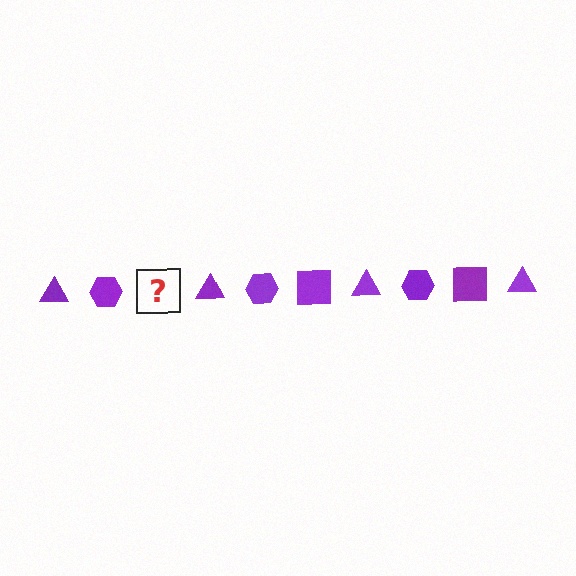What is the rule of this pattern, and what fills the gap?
The rule is that the pattern cycles through triangle, hexagon, square shapes in purple. The gap should be filled with a purple square.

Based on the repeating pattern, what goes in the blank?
The blank should be a purple square.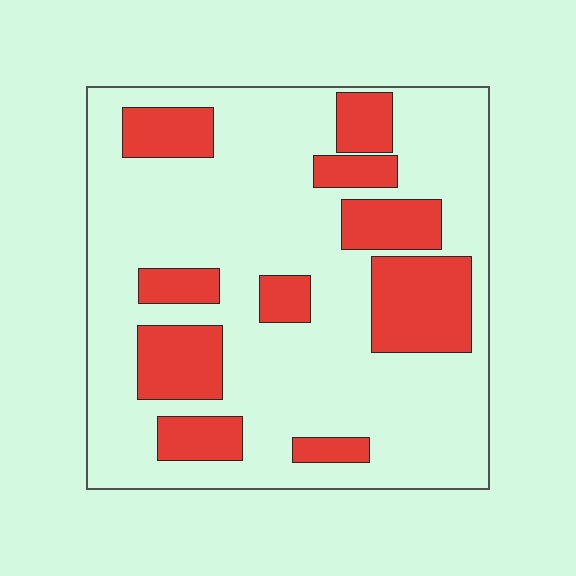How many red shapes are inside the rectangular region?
10.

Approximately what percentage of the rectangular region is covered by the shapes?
Approximately 25%.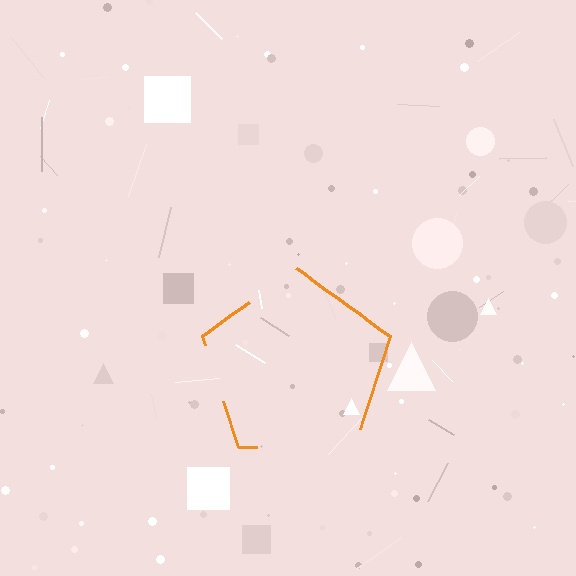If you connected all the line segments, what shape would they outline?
They would outline a pentagon.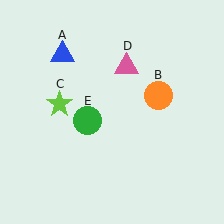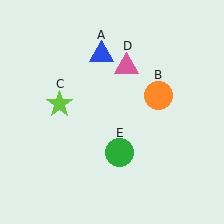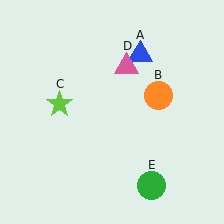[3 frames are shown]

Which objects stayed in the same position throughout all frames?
Orange circle (object B) and lime star (object C) and pink triangle (object D) remained stationary.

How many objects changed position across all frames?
2 objects changed position: blue triangle (object A), green circle (object E).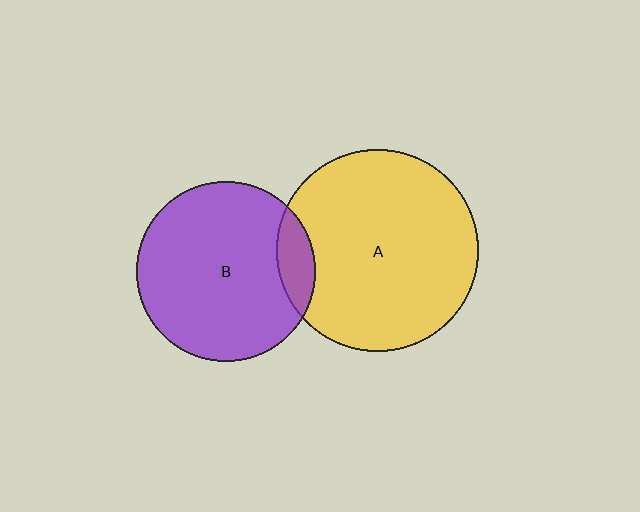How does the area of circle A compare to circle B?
Approximately 1.3 times.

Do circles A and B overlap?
Yes.